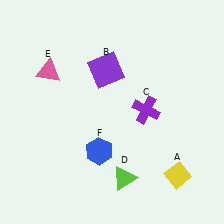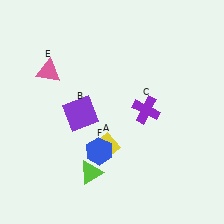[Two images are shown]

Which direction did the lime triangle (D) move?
The lime triangle (D) moved left.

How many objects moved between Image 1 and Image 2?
3 objects moved between the two images.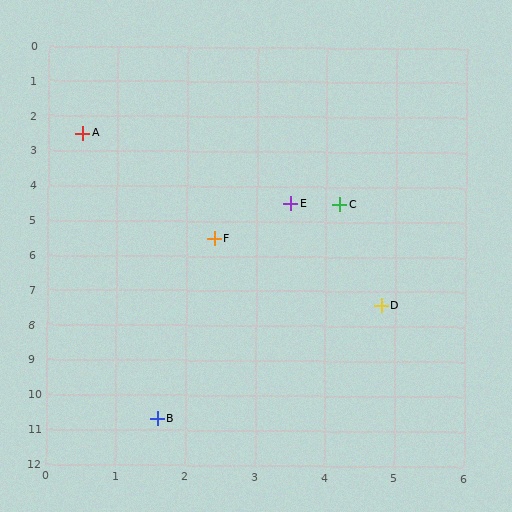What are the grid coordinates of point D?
Point D is at approximately (4.8, 7.4).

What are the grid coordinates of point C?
Point C is at approximately (4.2, 4.5).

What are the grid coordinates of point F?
Point F is at approximately (2.4, 5.5).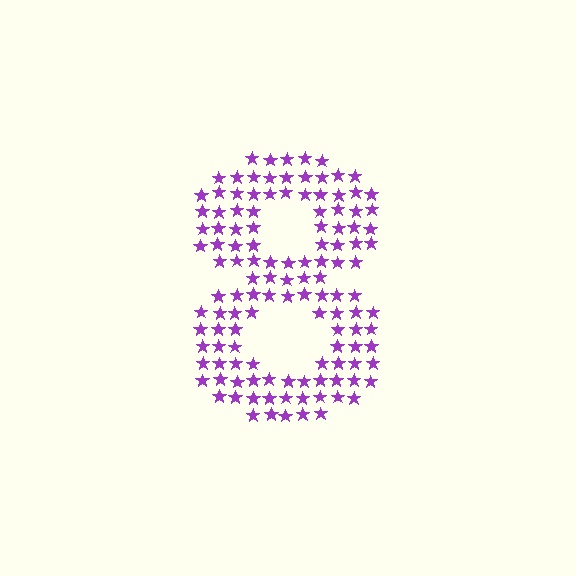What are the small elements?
The small elements are stars.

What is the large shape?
The large shape is the digit 8.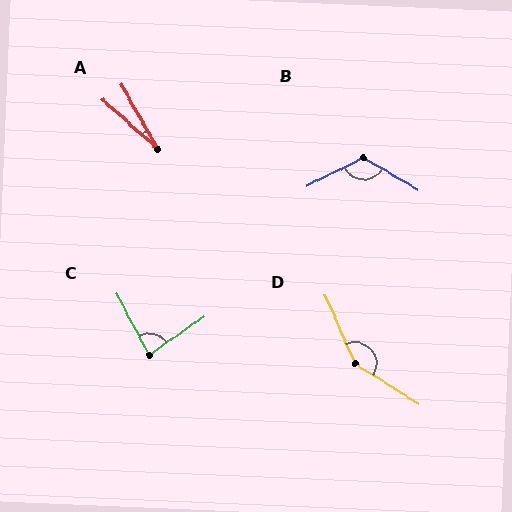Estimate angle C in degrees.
Approximately 83 degrees.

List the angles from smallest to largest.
A (19°), C (83°), B (123°), D (146°).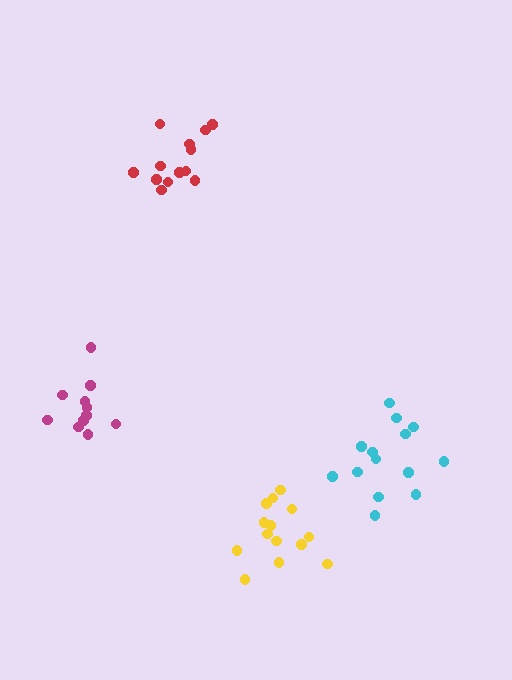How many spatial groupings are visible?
There are 4 spatial groupings.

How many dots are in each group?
Group 1: 14 dots, Group 2: 14 dots, Group 3: 11 dots, Group 4: 13 dots (52 total).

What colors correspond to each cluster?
The clusters are colored: yellow, cyan, magenta, red.